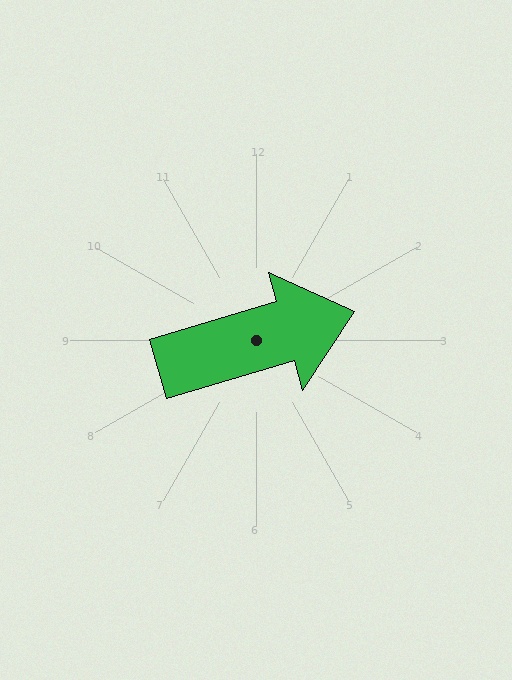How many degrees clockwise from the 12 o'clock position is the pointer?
Approximately 74 degrees.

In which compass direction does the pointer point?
East.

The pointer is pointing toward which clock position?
Roughly 2 o'clock.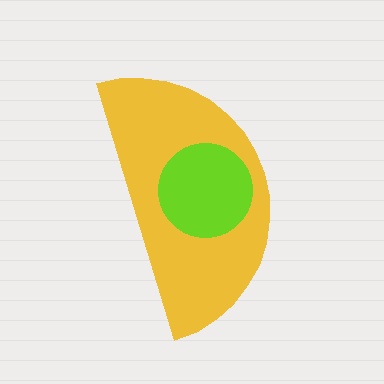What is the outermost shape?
The yellow semicircle.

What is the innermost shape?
The lime circle.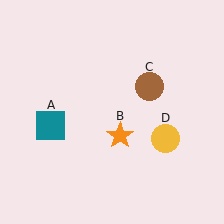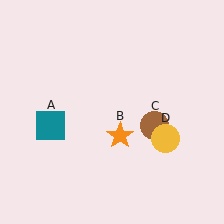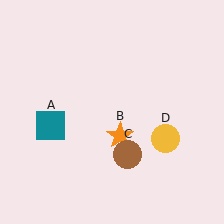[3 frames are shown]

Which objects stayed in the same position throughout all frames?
Teal square (object A) and orange star (object B) and yellow circle (object D) remained stationary.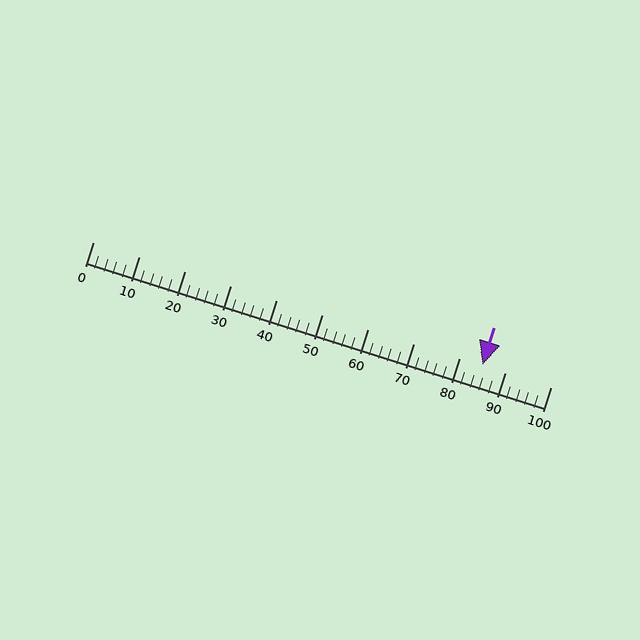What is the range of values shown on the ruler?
The ruler shows values from 0 to 100.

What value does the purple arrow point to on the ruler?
The purple arrow points to approximately 85.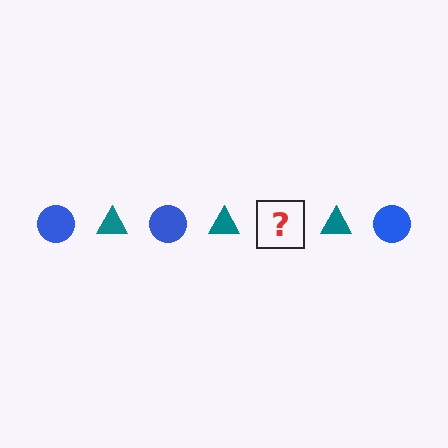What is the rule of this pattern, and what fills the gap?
The rule is that the pattern alternates between blue circle and teal triangle. The gap should be filled with a blue circle.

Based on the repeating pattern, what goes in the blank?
The blank should be a blue circle.